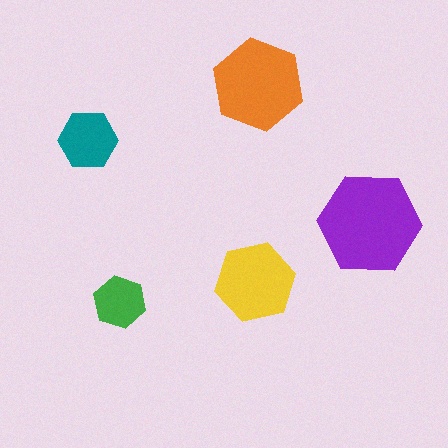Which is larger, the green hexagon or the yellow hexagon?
The yellow one.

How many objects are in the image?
There are 5 objects in the image.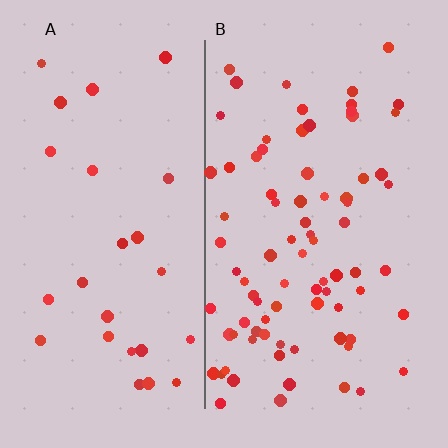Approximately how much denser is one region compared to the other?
Approximately 3.0× — region B over region A.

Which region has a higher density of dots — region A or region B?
B (the right).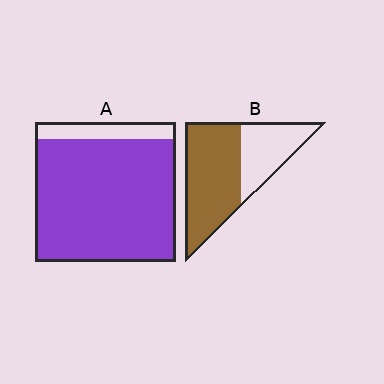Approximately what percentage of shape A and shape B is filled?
A is approximately 90% and B is approximately 65%.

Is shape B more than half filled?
Yes.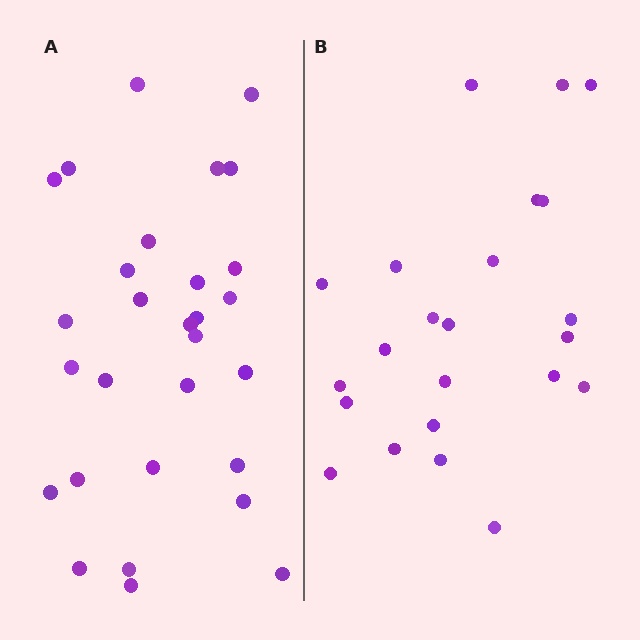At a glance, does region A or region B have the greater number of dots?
Region A (the left region) has more dots.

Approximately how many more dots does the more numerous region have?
Region A has about 6 more dots than region B.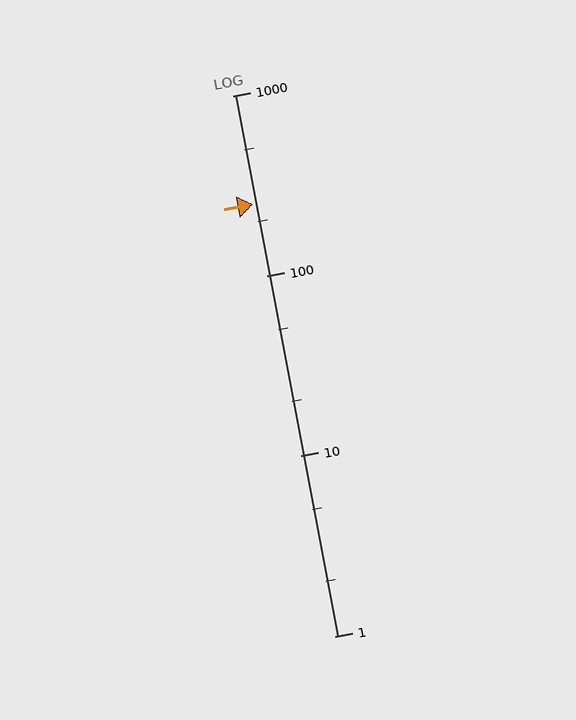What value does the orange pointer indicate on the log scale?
The pointer indicates approximately 250.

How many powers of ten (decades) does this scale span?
The scale spans 3 decades, from 1 to 1000.